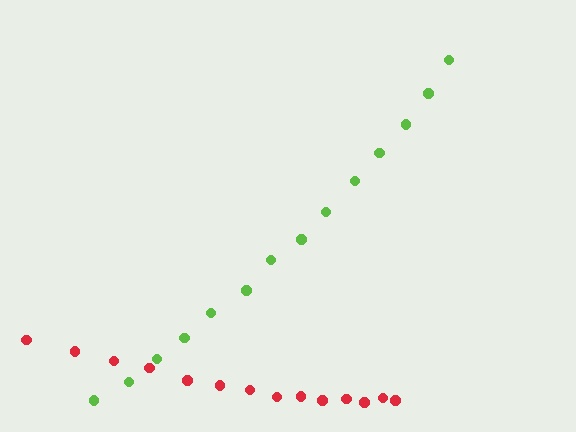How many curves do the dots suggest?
There are 2 distinct paths.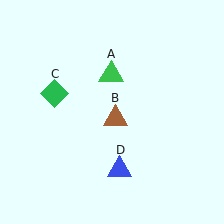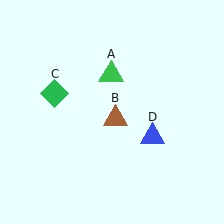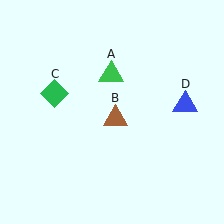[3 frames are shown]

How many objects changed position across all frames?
1 object changed position: blue triangle (object D).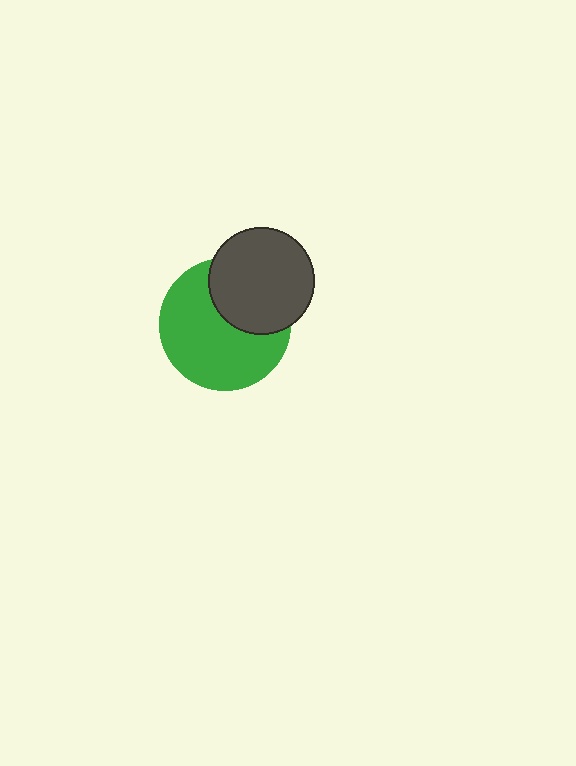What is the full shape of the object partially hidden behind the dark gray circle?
The partially hidden object is a green circle.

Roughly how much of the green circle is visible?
Most of it is visible (roughly 66%).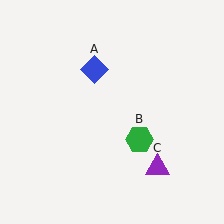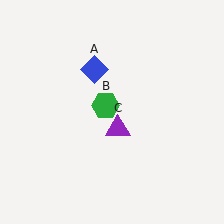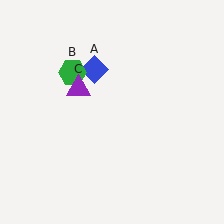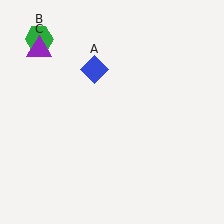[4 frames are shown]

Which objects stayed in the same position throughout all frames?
Blue diamond (object A) remained stationary.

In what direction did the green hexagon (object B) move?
The green hexagon (object B) moved up and to the left.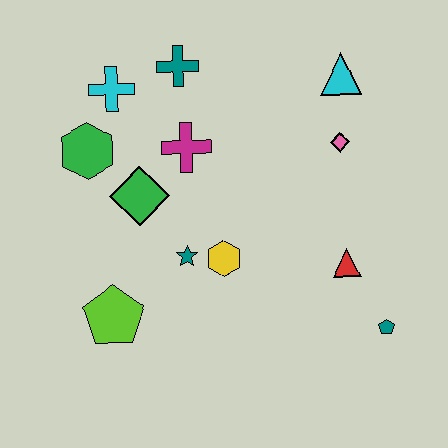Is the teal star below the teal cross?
Yes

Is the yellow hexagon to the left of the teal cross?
No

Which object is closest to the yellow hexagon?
The teal star is closest to the yellow hexagon.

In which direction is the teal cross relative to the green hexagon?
The teal cross is to the right of the green hexagon.